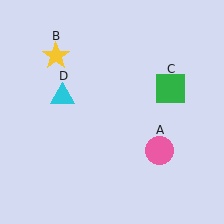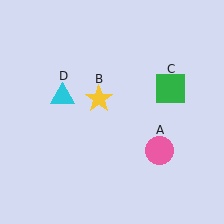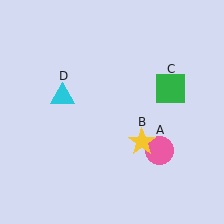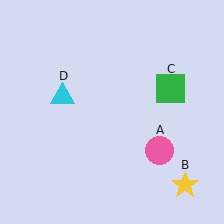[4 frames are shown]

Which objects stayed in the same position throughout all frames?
Pink circle (object A) and green square (object C) and cyan triangle (object D) remained stationary.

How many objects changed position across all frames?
1 object changed position: yellow star (object B).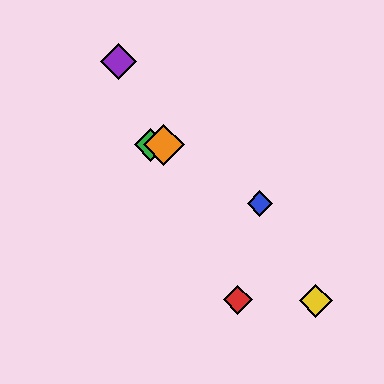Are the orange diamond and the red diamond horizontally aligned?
No, the orange diamond is at y≈145 and the red diamond is at y≈300.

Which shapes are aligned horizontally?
The green diamond, the orange diamond are aligned horizontally.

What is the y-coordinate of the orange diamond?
The orange diamond is at y≈145.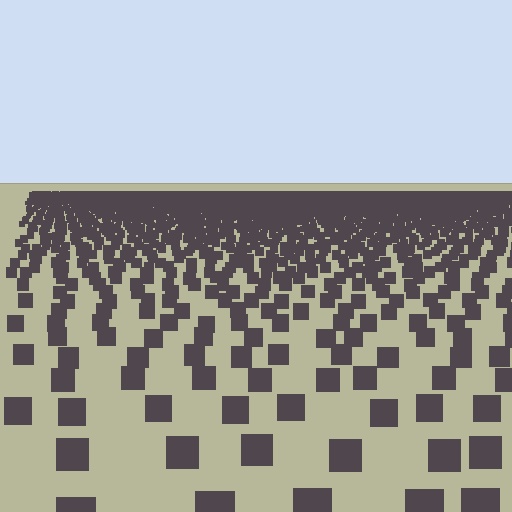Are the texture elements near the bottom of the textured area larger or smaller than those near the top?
Larger. Near the bottom, elements are closer to the viewer and appear at a bigger on-screen size.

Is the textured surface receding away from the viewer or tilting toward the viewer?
The surface is receding away from the viewer. Texture elements get smaller and denser toward the top.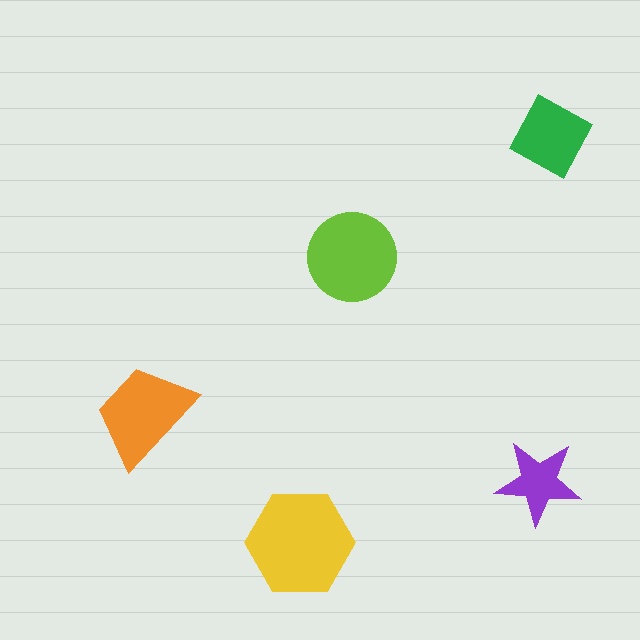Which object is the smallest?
The purple star.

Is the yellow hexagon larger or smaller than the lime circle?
Larger.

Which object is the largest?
The yellow hexagon.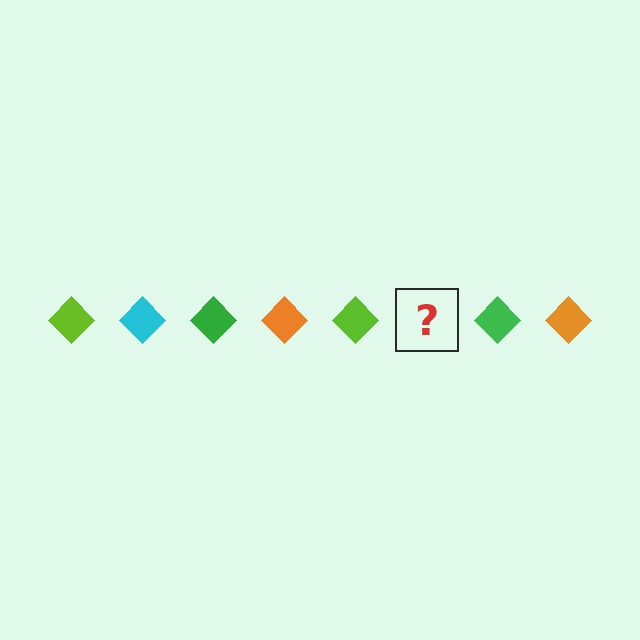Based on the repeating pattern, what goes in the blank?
The blank should be a cyan diamond.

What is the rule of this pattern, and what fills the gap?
The rule is that the pattern cycles through lime, cyan, green, orange diamonds. The gap should be filled with a cyan diamond.